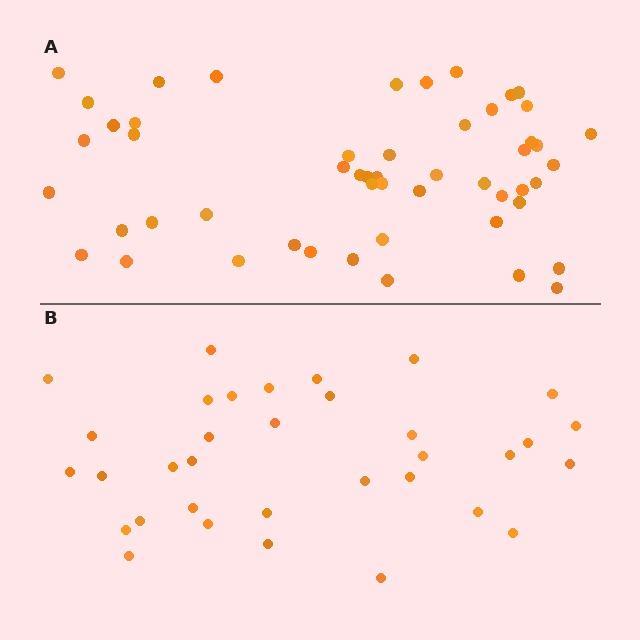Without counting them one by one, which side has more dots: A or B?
Region A (the top region) has more dots.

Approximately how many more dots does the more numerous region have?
Region A has approximately 20 more dots than region B.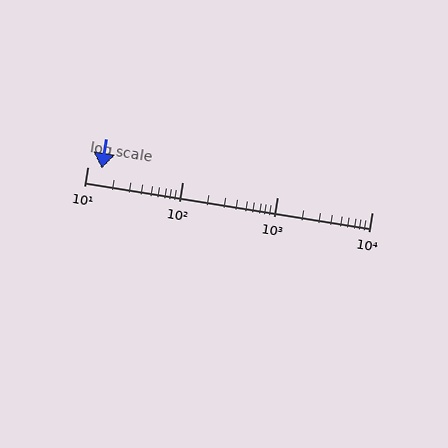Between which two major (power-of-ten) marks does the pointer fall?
The pointer is between 10 and 100.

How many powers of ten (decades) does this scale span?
The scale spans 3 decades, from 10 to 10000.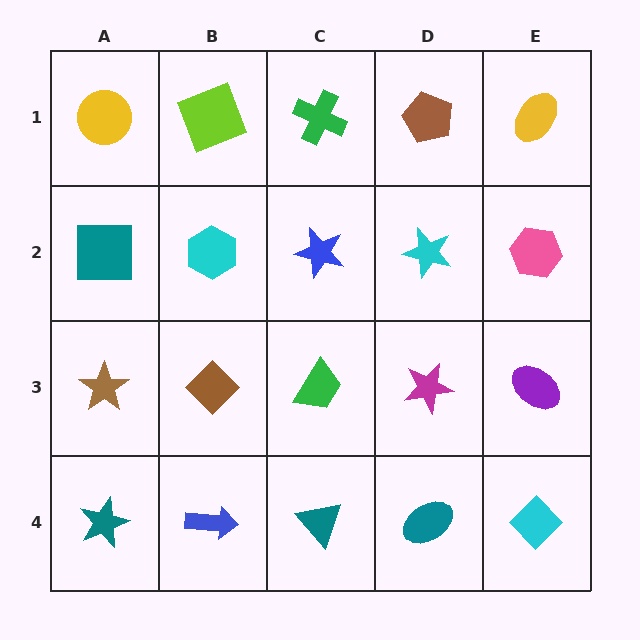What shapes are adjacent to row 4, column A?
A brown star (row 3, column A), a blue arrow (row 4, column B).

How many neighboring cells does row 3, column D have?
4.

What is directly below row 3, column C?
A teal triangle.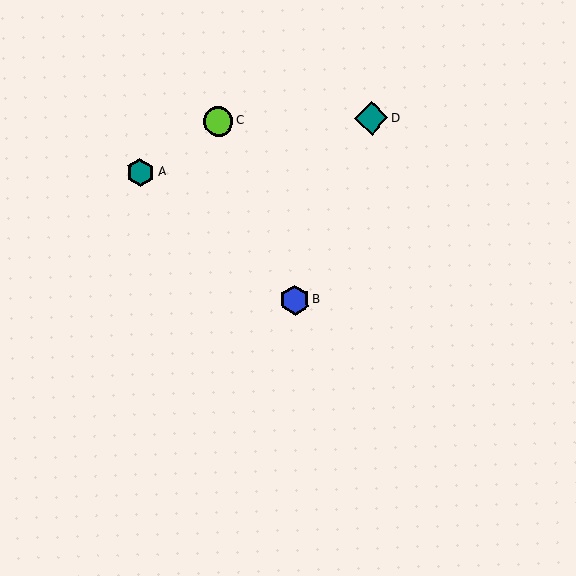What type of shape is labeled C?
Shape C is a lime circle.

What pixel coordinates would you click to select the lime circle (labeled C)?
Click at (218, 121) to select the lime circle C.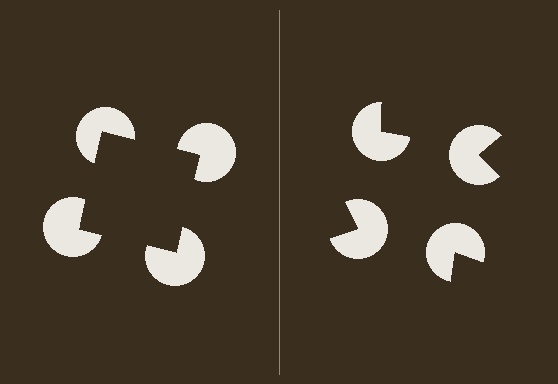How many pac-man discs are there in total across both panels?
8 — 4 on each side.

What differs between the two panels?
The pac-man discs are positioned identically on both sides; only the wedge orientations differ. On the left they align to a square; on the right they are misaligned.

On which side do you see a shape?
An illusory square appears on the left side. On the right side the wedge cuts are rotated, so no coherent shape forms.